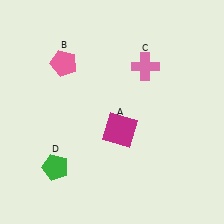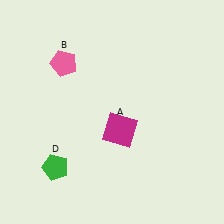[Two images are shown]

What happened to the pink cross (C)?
The pink cross (C) was removed in Image 2. It was in the top-right area of Image 1.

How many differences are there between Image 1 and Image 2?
There is 1 difference between the two images.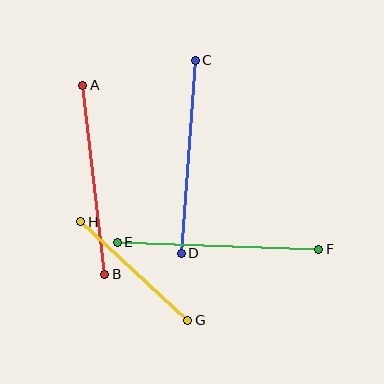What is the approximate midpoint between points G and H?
The midpoint is at approximately (134, 271) pixels.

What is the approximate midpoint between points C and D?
The midpoint is at approximately (188, 157) pixels.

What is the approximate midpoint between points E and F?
The midpoint is at approximately (218, 246) pixels.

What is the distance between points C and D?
The distance is approximately 194 pixels.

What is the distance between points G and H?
The distance is approximately 145 pixels.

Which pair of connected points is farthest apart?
Points E and F are farthest apart.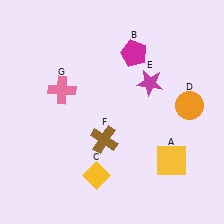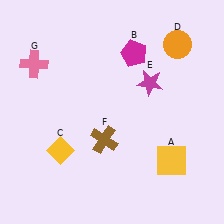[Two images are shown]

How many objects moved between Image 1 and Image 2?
3 objects moved between the two images.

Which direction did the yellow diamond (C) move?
The yellow diamond (C) moved left.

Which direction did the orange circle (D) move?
The orange circle (D) moved up.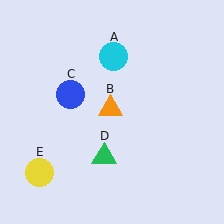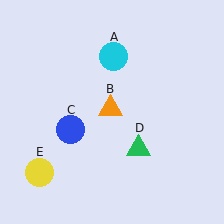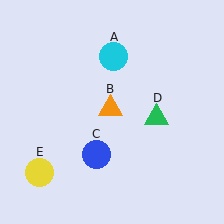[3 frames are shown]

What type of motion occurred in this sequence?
The blue circle (object C), green triangle (object D) rotated counterclockwise around the center of the scene.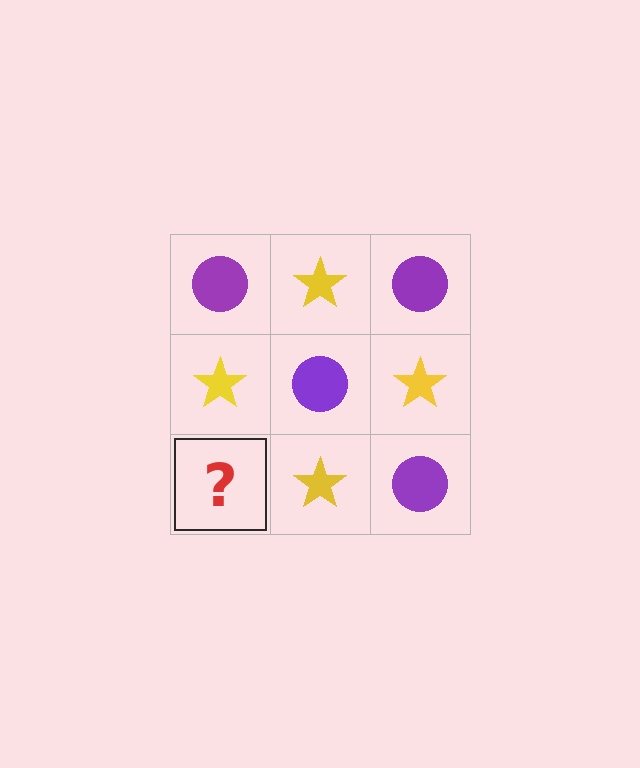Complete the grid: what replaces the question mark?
The question mark should be replaced with a purple circle.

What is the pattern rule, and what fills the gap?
The rule is that it alternates purple circle and yellow star in a checkerboard pattern. The gap should be filled with a purple circle.